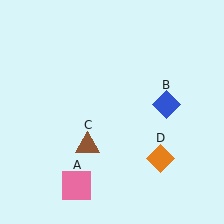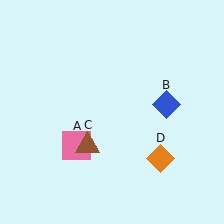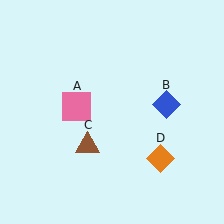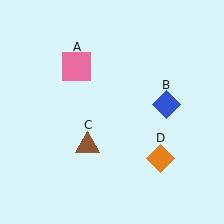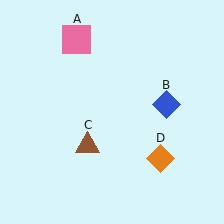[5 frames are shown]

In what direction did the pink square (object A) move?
The pink square (object A) moved up.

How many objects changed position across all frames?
1 object changed position: pink square (object A).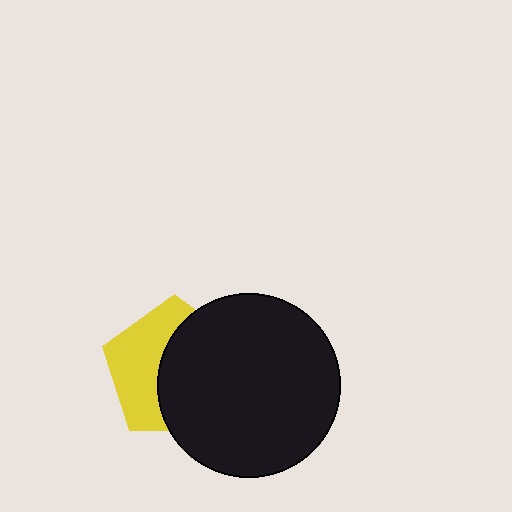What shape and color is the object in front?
The object in front is a black circle.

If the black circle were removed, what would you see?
You would see the complete yellow pentagon.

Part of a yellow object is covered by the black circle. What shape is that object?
It is a pentagon.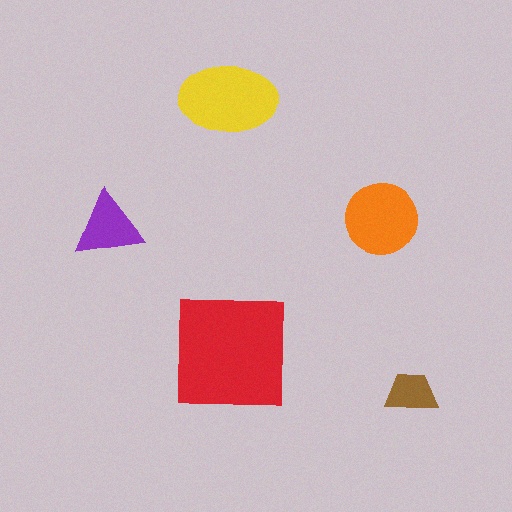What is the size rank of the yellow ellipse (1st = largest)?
2nd.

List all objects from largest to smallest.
The red square, the yellow ellipse, the orange circle, the purple triangle, the brown trapezoid.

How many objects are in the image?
There are 5 objects in the image.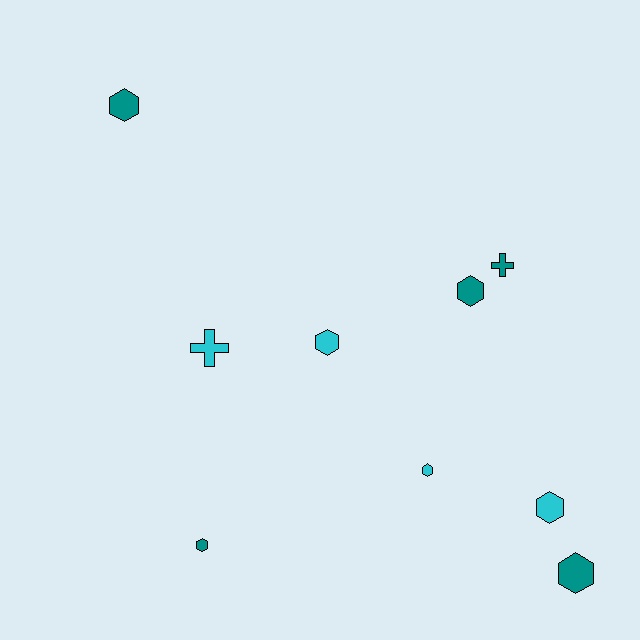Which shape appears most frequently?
Hexagon, with 7 objects.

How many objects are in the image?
There are 9 objects.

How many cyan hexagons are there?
There are 3 cyan hexagons.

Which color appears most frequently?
Teal, with 5 objects.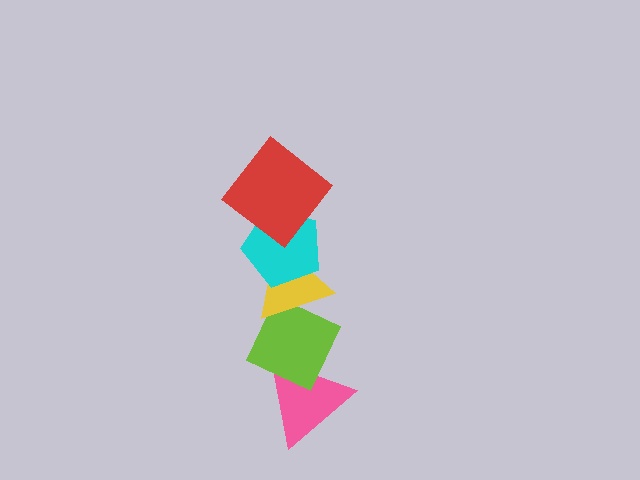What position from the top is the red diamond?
The red diamond is 1st from the top.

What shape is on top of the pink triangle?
The lime diamond is on top of the pink triangle.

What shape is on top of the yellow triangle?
The cyan pentagon is on top of the yellow triangle.